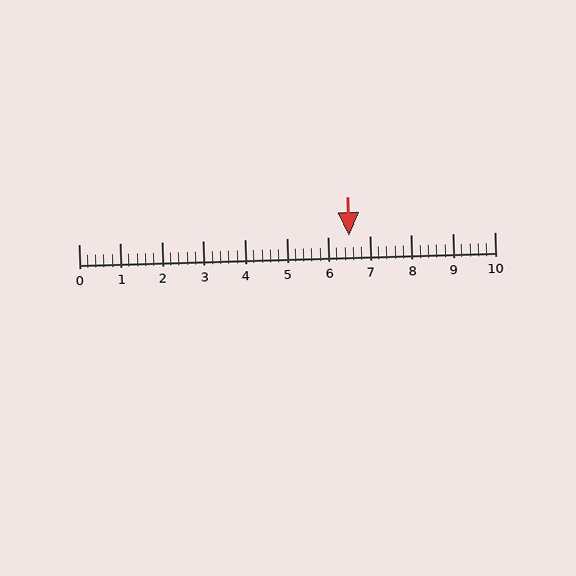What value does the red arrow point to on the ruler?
The red arrow points to approximately 6.5.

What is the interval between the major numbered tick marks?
The major tick marks are spaced 1 units apart.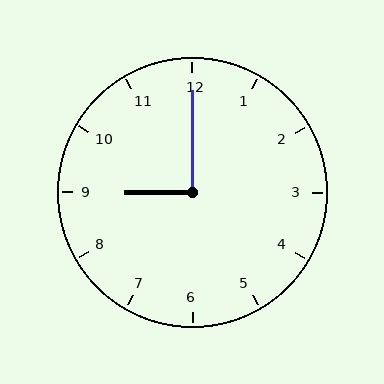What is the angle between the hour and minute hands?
Approximately 90 degrees.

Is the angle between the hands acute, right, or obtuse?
It is right.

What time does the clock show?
9:00.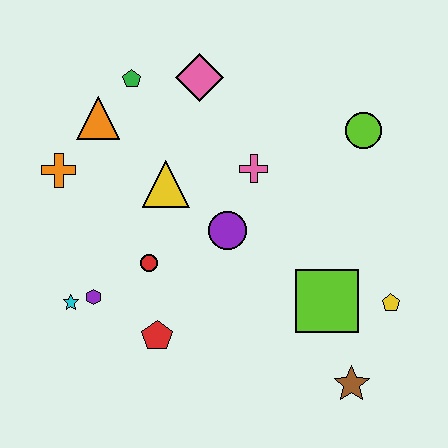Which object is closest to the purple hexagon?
The cyan star is closest to the purple hexagon.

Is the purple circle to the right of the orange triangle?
Yes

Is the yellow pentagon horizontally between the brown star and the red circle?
No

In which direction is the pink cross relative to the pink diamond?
The pink cross is below the pink diamond.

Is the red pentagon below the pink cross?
Yes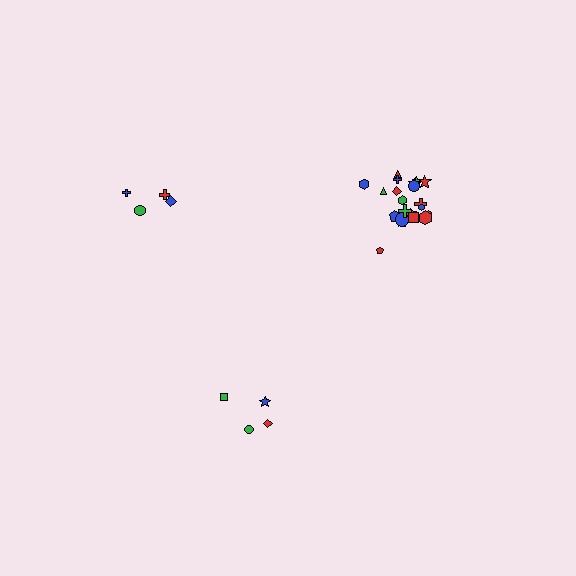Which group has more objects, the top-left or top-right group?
The top-right group.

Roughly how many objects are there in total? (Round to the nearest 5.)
Roughly 30 objects in total.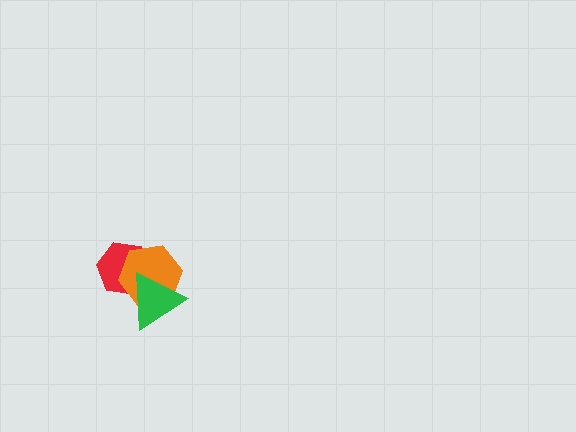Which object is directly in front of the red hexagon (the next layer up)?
The orange hexagon is directly in front of the red hexagon.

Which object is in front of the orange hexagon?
The green triangle is in front of the orange hexagon.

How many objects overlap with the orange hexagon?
2 objects overlap with the orange hexagon.